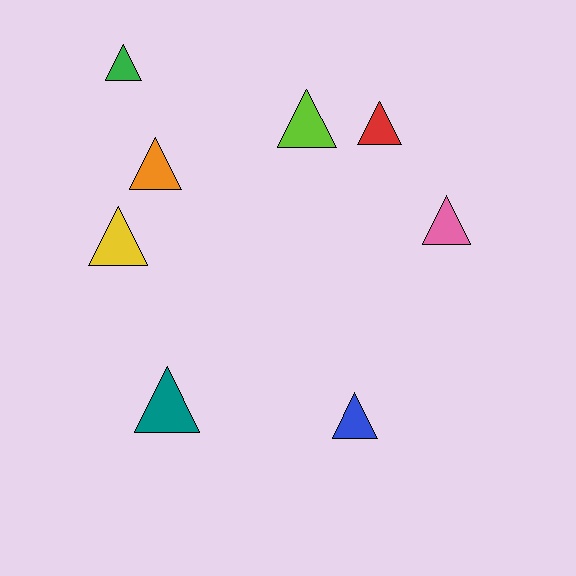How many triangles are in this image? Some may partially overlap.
There are 8 triangles.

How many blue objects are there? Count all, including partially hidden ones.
There is 1 blue object.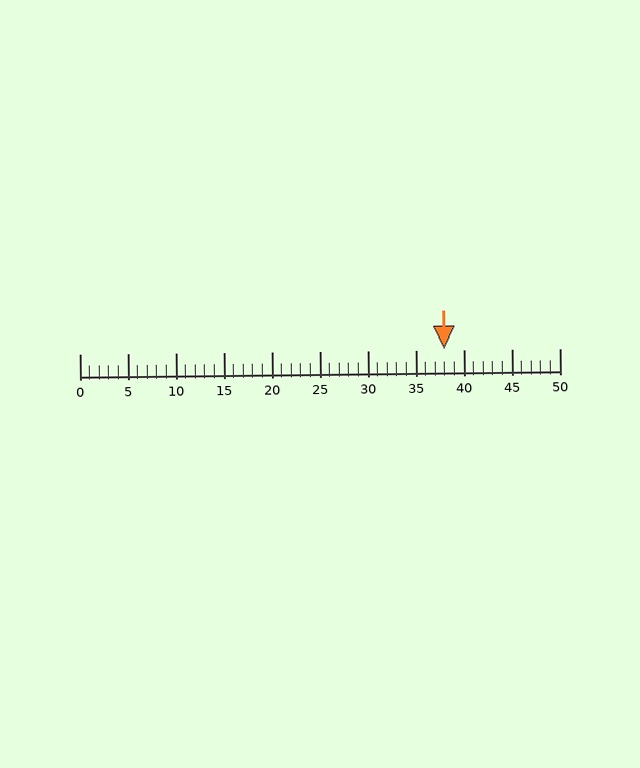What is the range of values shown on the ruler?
The ruler shows values from 0 to 50.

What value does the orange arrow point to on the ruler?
The orange arrow points to approximately 38.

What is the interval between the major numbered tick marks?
The major tick marks are spaced 5 units apart.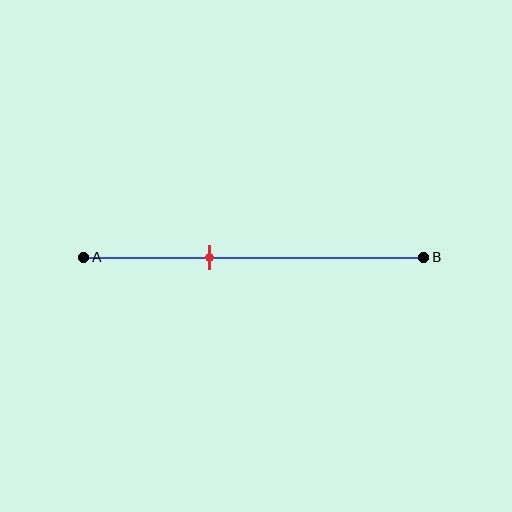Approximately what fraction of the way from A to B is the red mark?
The red mark is approximately 35% of the way from A to B.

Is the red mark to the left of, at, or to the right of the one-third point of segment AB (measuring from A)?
The red mark is to the right of the one-third point of segment AB.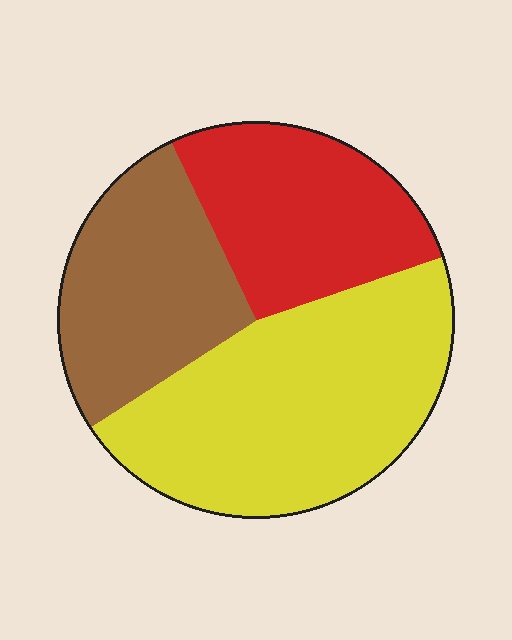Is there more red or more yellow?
Yellow.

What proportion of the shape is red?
Red takes up between a quarter and a half of the shape.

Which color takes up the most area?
Yellow, at roughly 45%.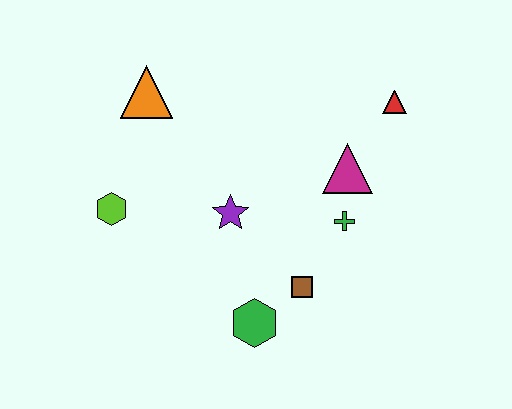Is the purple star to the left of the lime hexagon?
No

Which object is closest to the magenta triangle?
The green cross is closest to the magenta triangle.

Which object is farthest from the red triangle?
The lime hexagon is farthest from the red triangle.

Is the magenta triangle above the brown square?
Yes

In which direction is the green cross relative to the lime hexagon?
The green cross is to the right of the lime hexagon.